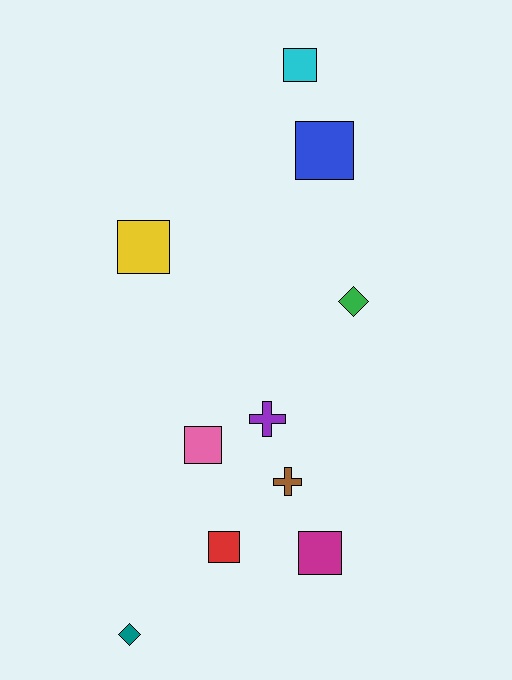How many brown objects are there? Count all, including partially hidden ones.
There is 1 brown object.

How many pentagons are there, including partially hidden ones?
There are no pentagons.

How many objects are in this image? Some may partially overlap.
There are 10 objects.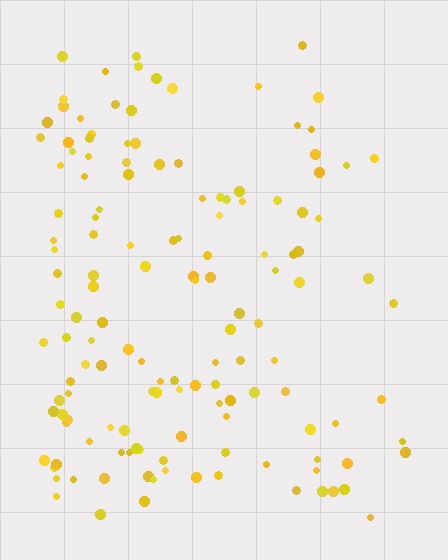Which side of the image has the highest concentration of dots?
The left.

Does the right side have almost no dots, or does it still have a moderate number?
Still a moderate number, just noticeably fewer than the left.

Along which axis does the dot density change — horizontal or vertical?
Horizontal.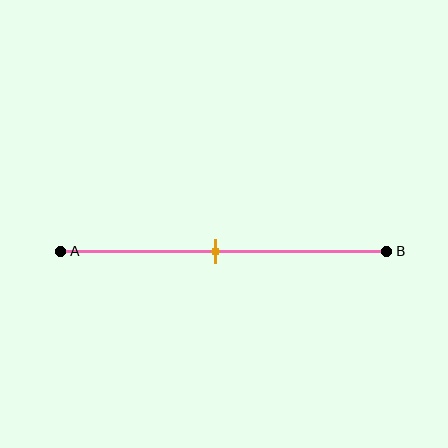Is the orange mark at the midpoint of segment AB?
Yes, the mark is approximately at the midpoint.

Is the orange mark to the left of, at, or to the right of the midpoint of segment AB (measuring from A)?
The orange mark is approximately at the midpoint of segment AB.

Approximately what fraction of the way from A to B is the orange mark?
The orange mark is approximately 45% of the way from A to B.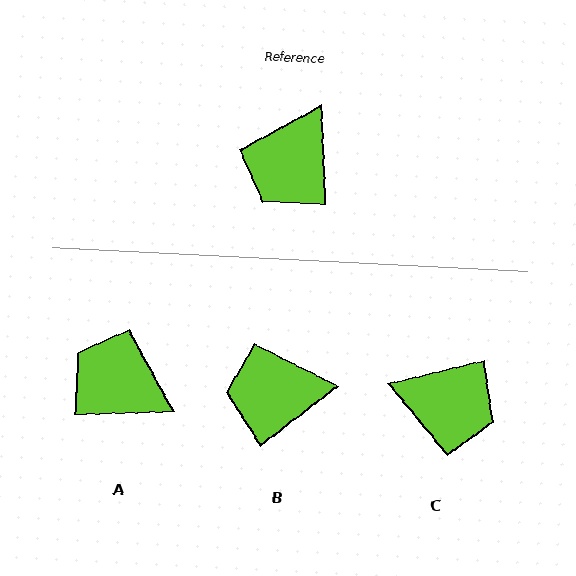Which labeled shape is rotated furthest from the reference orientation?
C, about 101 degrees away.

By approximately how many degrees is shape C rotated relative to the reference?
Approximately 101 degrees counter-clockwise.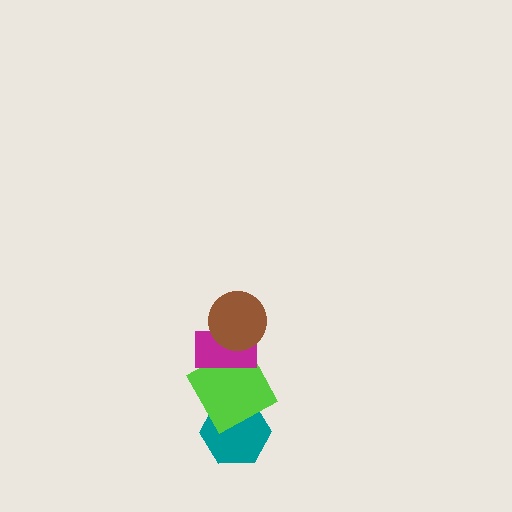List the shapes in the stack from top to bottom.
From top to bottom: the brown circle, the magenta rectangle, the lime square, the teal hexagon.